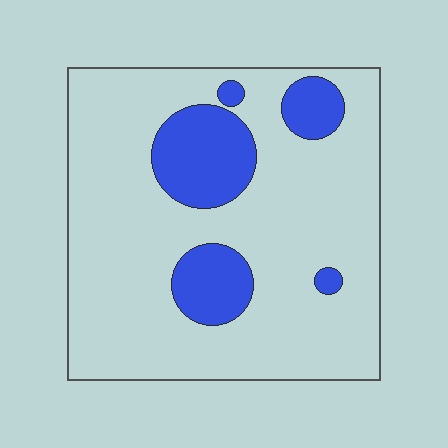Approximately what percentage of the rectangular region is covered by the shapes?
Approximately 20%.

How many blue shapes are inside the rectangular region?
5.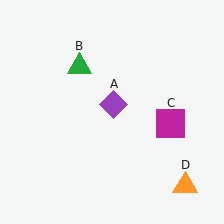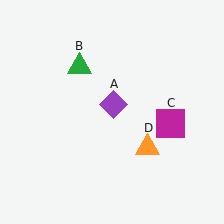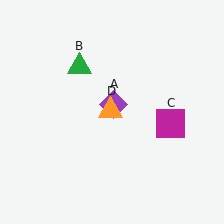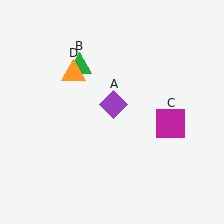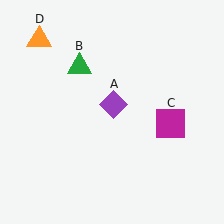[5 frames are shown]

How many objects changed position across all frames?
1 object changed position: orange triangle (object D).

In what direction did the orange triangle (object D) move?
The orange triangle (object D) moved up and to the left.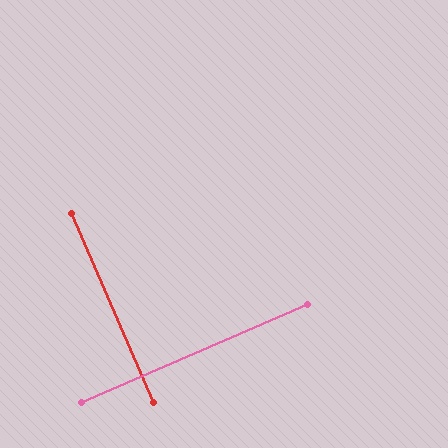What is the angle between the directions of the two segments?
Approximately 90 degrees.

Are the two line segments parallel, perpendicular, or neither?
Perpendicular — they meet at approximately 90°.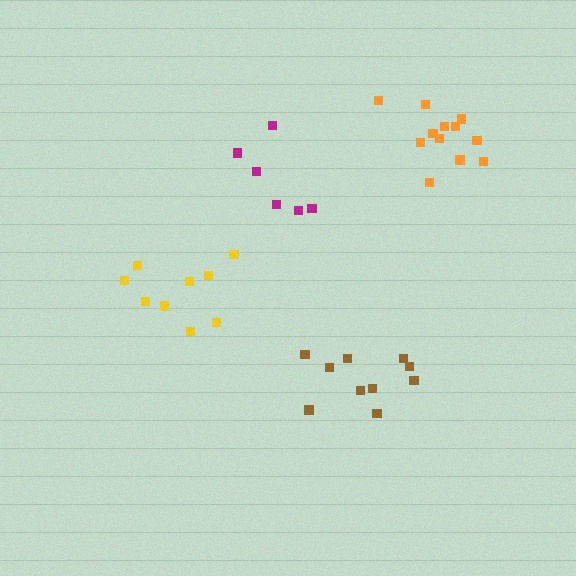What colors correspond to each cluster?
The clusters are colored: brown, yellow, magenta, orange.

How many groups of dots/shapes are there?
There are 4 groups.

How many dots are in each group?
Group 1: 10 dots, Group 2: 9 dots, Group 3: 6 dots, Group 4: 12 dots (37 total).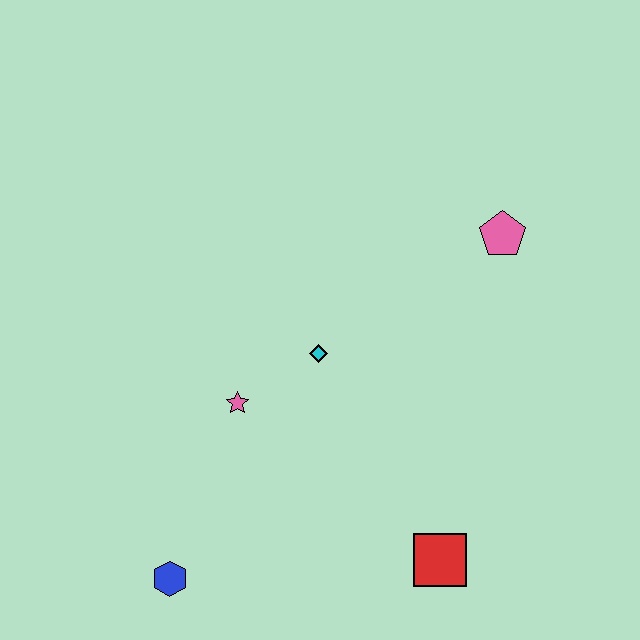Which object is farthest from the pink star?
The pink pentagon is farthest from the pink star.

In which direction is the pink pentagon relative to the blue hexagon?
The pink pentagon is above the blue hexagon.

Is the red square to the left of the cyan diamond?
No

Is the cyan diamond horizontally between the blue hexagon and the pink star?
No